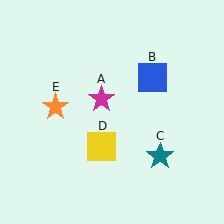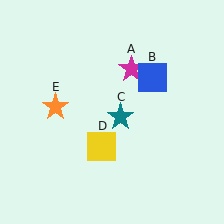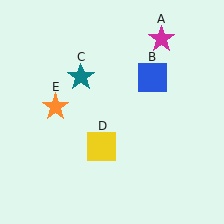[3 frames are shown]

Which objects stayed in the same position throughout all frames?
Blue square (object B) and yellow square (object D) and orange star (object E) remained stationary.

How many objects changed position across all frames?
2 objects changed position: magenta star (object A), teal star (object C).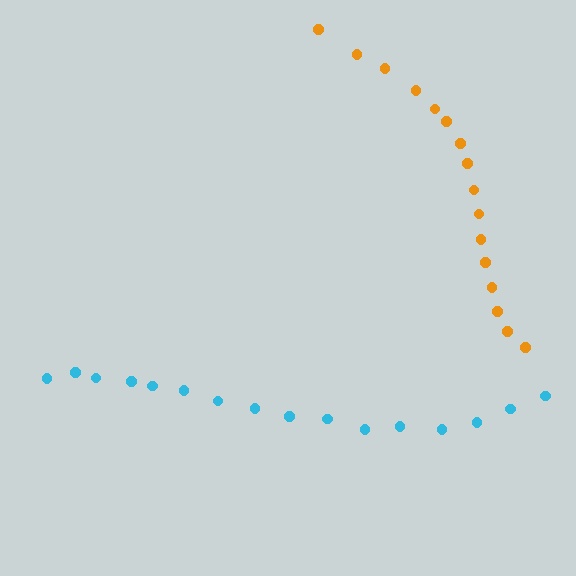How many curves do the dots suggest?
There are 2 distinct paths.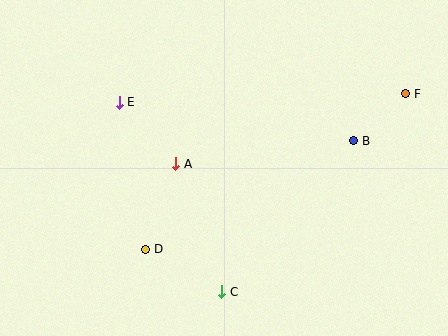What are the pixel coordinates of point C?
Point C is at (222, 292).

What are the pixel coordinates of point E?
Point E is at (119, 102).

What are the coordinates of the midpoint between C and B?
The midpoint between C and B is at (288, 216).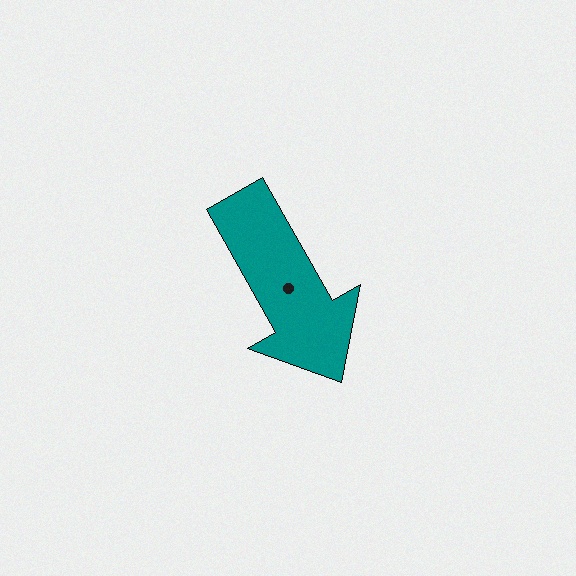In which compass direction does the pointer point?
Southeast.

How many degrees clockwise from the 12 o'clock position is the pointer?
Approximately 150 degrees.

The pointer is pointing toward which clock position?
Roughly 5 o'clock.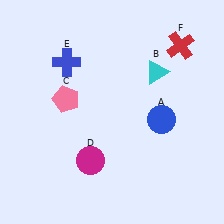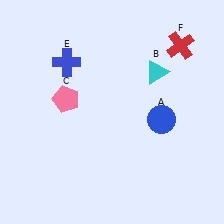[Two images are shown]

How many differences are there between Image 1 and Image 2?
There is 1 difference between the two images.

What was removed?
The magenta circle (D) was removed in Image 2.